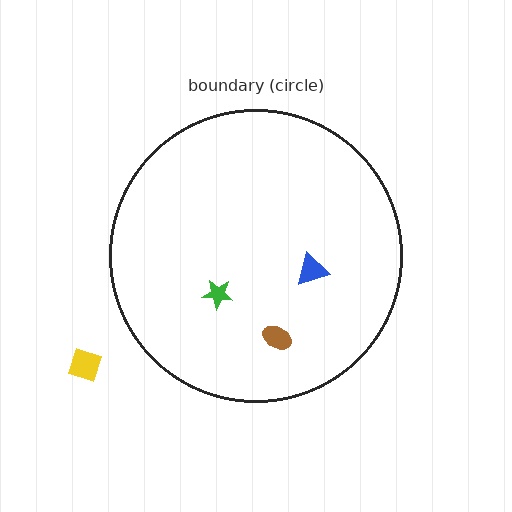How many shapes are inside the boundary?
3 inside, 1 outside.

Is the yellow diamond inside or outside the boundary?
Outside.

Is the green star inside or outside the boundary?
Inside.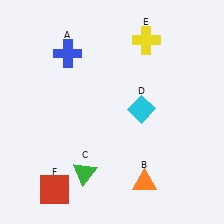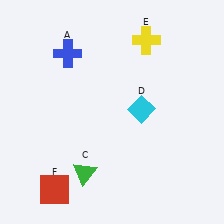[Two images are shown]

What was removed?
The orange triangle (B) was removed in Image 2.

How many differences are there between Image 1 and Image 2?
There is 1 difference between the two images.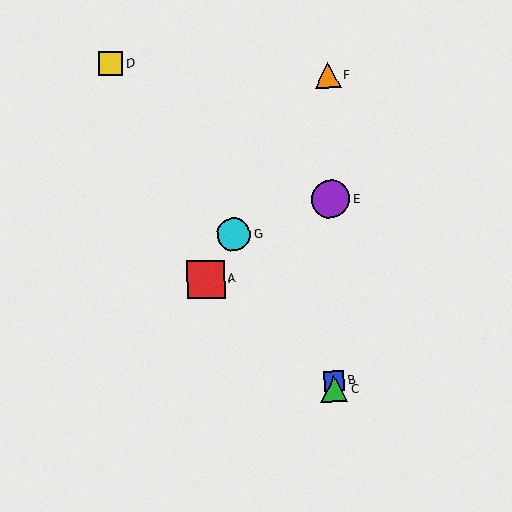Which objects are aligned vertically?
Objects B, C, E, F are aligned vertically.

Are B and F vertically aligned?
Yes, both are at x≈334.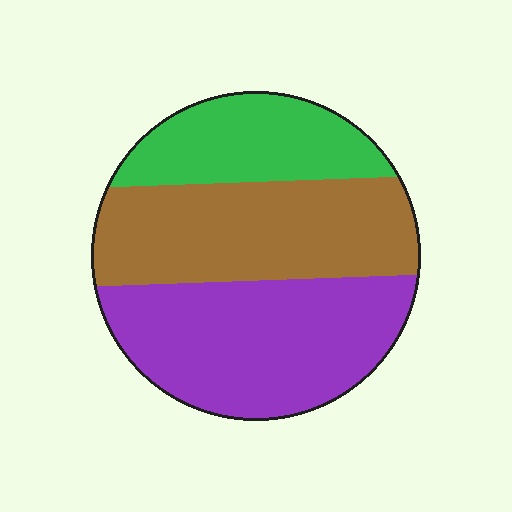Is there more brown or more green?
Brown.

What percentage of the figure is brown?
Brown takes up about three eighths (3/8) of the figure.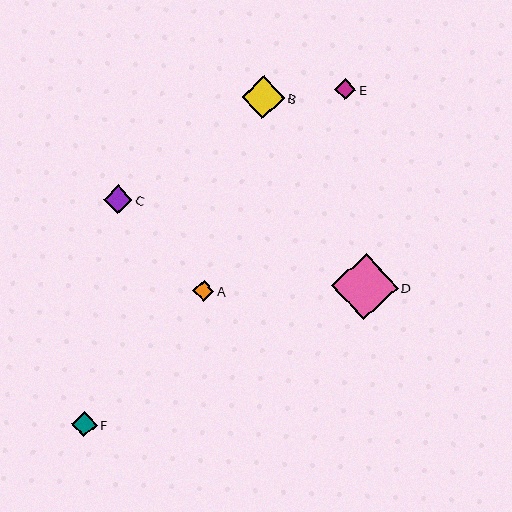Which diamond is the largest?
Diamond D is the largest with a size of approximately 67 pixels.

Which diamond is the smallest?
Diamond E is the smallest with a size of approximately 21 pixels.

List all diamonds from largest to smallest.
From largest to smallest: D, B, C, F, A, E.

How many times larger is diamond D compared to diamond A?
Diamond D is approximately 3.1 times the size of diamond A.